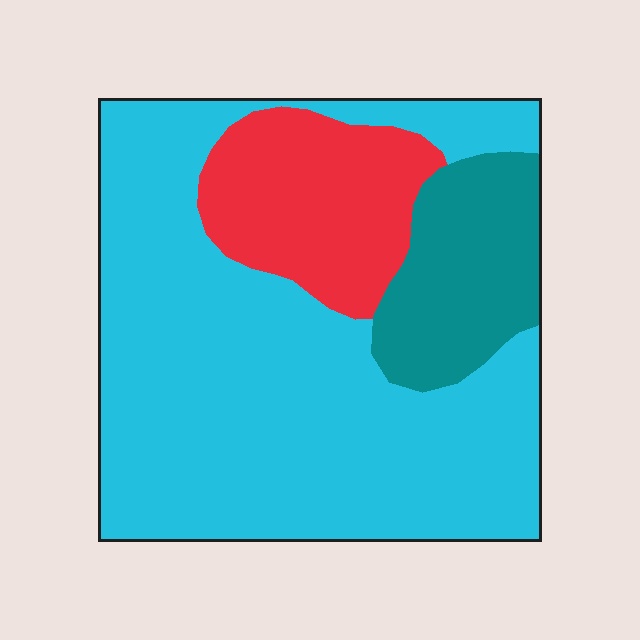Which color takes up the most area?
Cyan, at roughly 65%.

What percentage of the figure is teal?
Teal takes up about one sixth (1/6) of the figure.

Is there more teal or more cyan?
Cyan.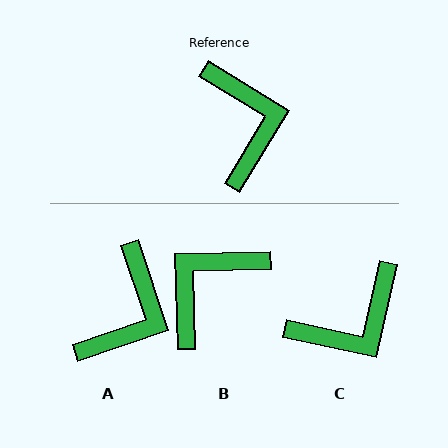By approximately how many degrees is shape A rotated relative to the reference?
Approximately 40 degrees clockwise.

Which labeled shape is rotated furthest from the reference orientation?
B, about 123 degrees away.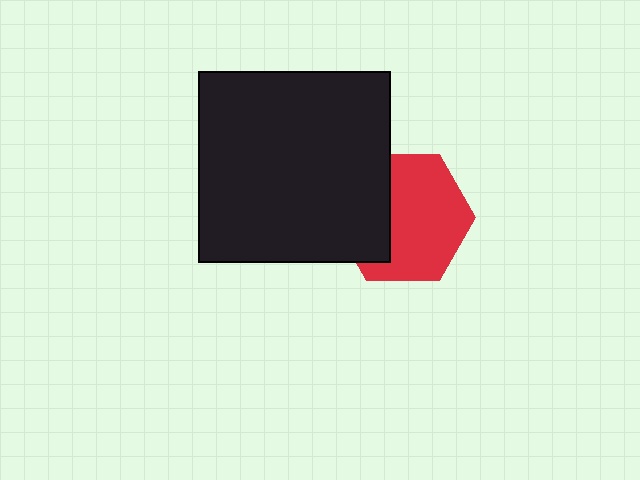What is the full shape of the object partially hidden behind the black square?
The partially hidden object is a red hexagon.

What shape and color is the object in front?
The object in front is a black square.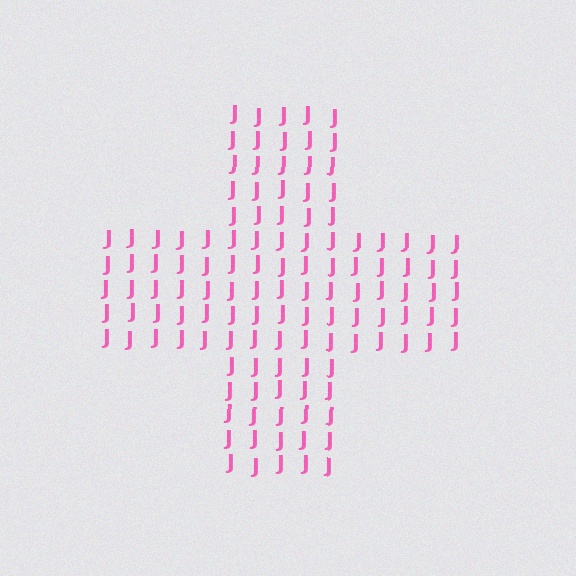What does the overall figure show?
The overall figure shows a cross.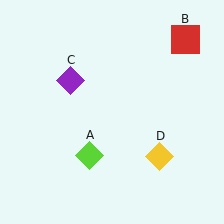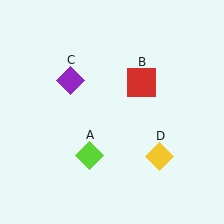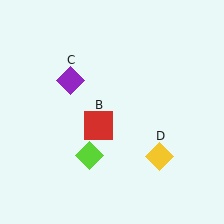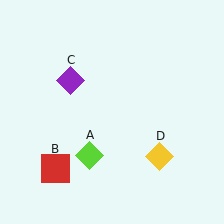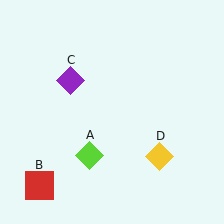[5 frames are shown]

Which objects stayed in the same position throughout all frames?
Lime diamond (object A) and purple diamond (object C) and yellow diamond (object D) remained stationary.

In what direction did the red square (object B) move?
The red square (object B) moved down and to the left.